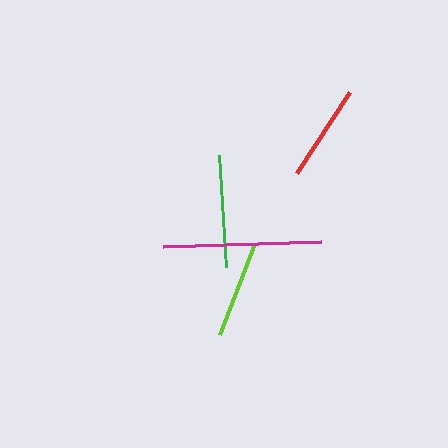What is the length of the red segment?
The red segment is approximately 96 pixels long.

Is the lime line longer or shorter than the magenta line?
The magenta line is longer than the lime line.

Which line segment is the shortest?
The red line is the shortest at approximately 96 pixels.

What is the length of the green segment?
The green segment is approximately 113 pixels long.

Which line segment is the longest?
The magenta line is the longest at approximately 157 pixels.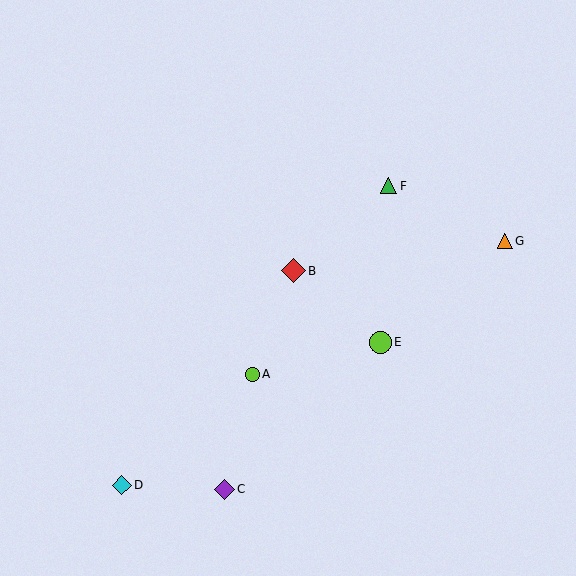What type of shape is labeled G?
Shape G is an orange triangle.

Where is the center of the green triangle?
The center of the green triangle is at (389, 186).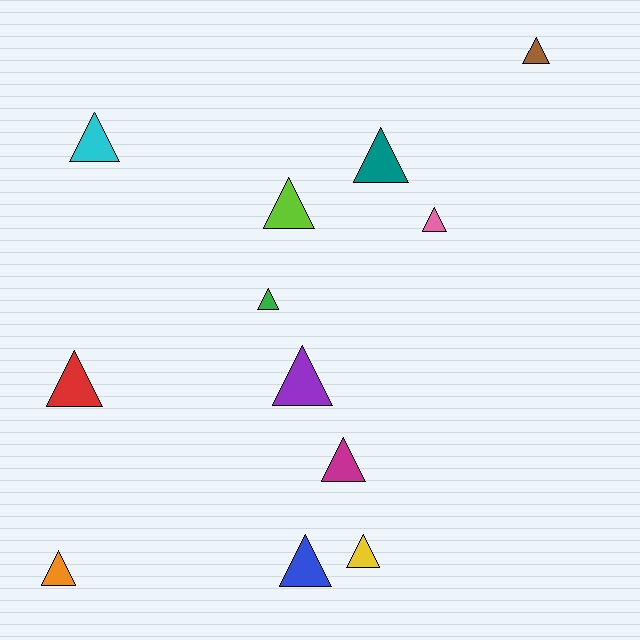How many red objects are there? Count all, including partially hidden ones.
There is 1 red object.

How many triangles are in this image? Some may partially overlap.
There are 12 triangles.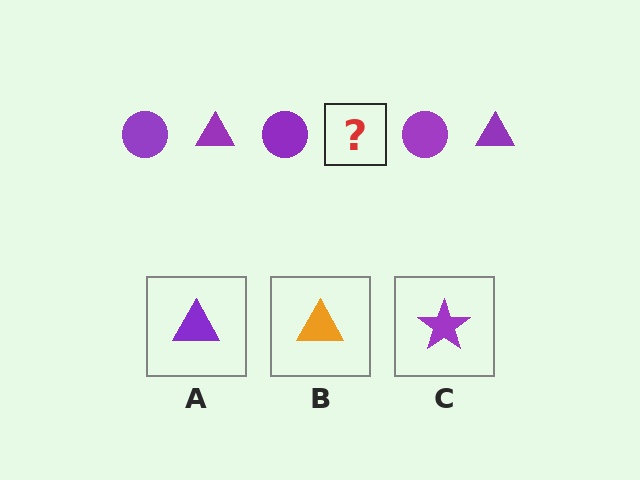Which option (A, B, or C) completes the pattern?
A.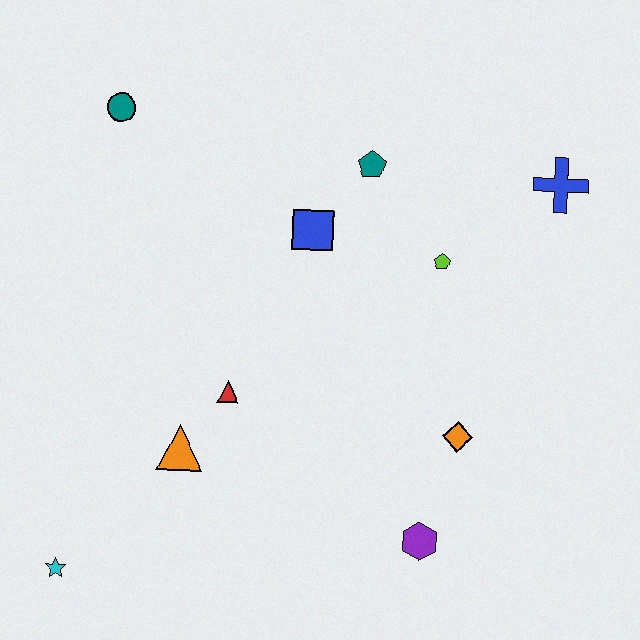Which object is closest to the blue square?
The teal pentagon is closest to the blue square.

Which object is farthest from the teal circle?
The purple hexagon is farthest from the teal circle.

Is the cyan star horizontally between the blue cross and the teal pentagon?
No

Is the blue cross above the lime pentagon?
Yes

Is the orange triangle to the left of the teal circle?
No